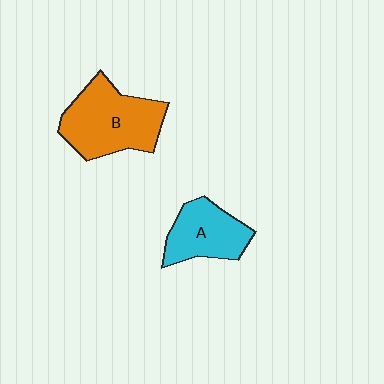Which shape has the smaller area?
Shape A (cyan).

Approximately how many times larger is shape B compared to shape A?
Approximately 1.5 times.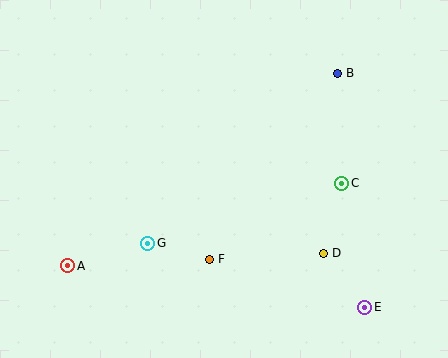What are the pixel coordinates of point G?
Point G is at (148, 243).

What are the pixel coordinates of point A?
Point A is at (68, 266).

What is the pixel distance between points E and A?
The distance between E and A is 300 pixels.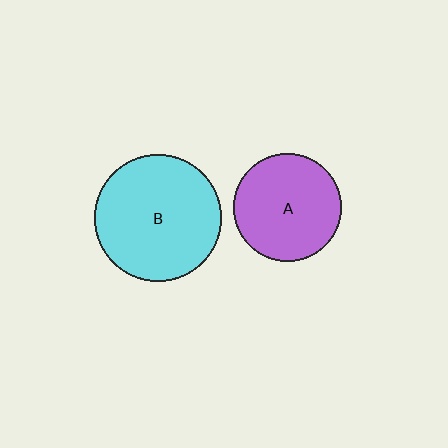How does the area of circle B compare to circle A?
Approximately 1.4 times.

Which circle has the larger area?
Circle B (cyan).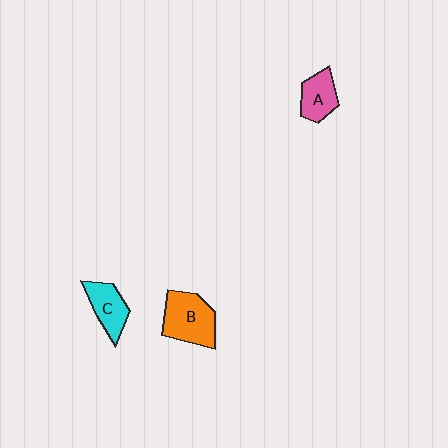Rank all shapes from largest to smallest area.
From largest to smallest: B (orange), C (cyan), A (pink).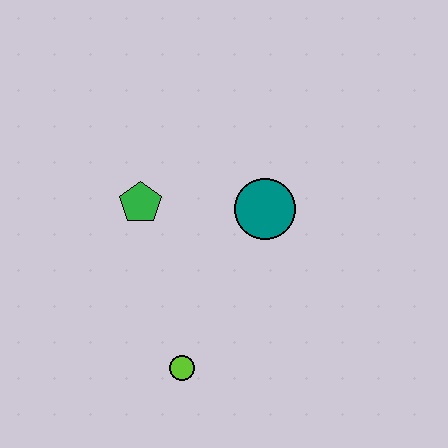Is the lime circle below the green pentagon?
Yes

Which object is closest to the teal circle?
The green pentagon is closest to the teal circle.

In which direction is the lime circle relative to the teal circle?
The lime circle is below the teal circle.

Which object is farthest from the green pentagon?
The lime circle is farthest from the green pentagon.